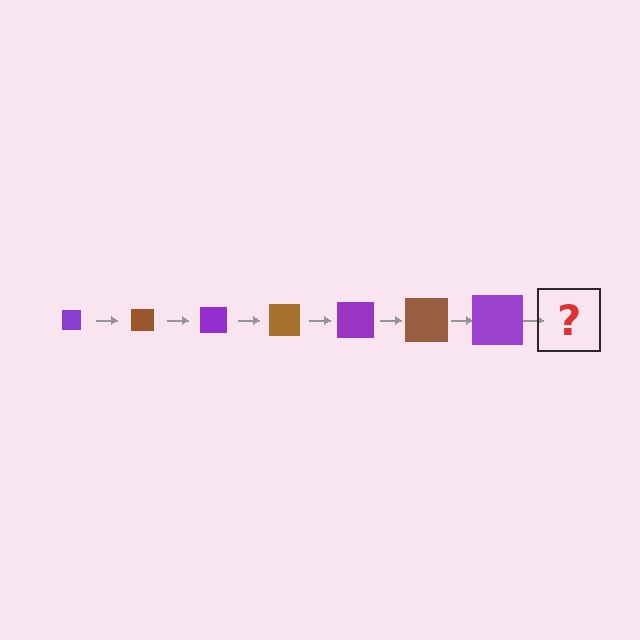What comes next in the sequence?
The next element should be a brown square, larger than the previous one.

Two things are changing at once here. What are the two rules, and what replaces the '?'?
The two rules are that the square grows larger each step and the color cycles through purple and brown. The '?' should be a brown square, larger than the previous one.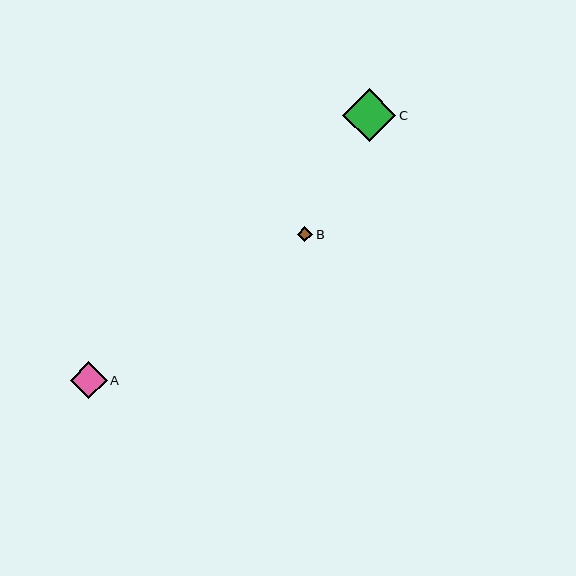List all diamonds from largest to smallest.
From largest to smallest: C, A, B.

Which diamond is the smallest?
Diamond B is the smallest with a size of approximately 16 pixels.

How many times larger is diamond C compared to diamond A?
Diamond C is approximately 1.4 times the size of diamond A.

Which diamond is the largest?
Diamond C is the largest with a size of approximately 53 pixels.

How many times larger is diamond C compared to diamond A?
Diamond C is approximately 1.4 times the size of diamond A.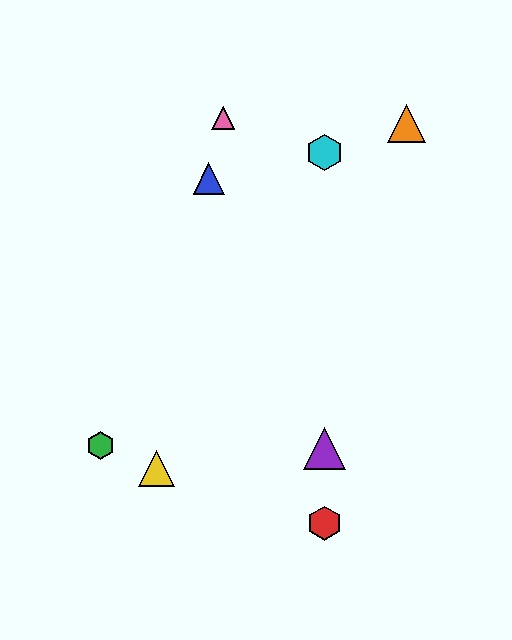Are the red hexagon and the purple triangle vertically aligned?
Yes, both are at x≈324.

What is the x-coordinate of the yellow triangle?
The yellow triangle is at x≈157.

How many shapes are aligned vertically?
3 shapes (the red hexagon, the purple triangle, the cyan hexagon) are aligned vertically.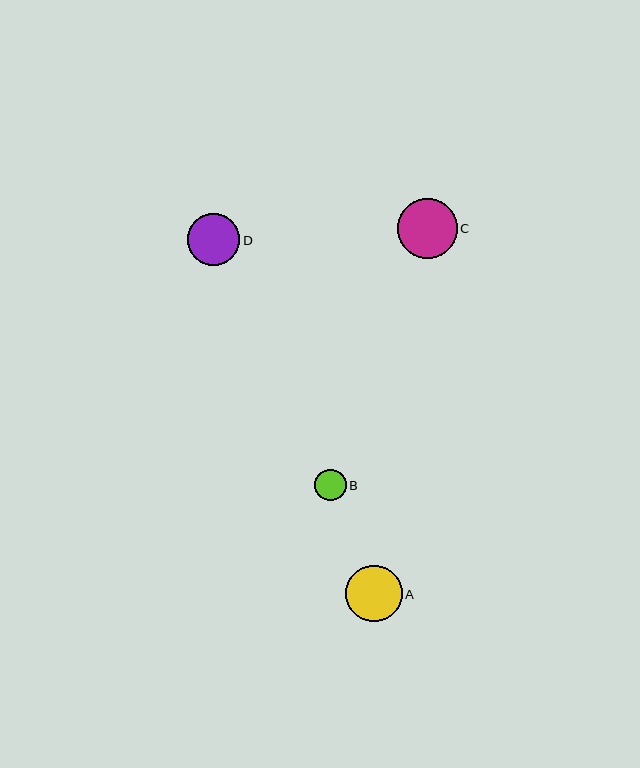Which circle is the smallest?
Circle B is the smallest with a size of approximately 31 pixels.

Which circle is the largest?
Circle C is the largest with a size of approximately 60 pixels.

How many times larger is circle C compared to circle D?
Circle C is approximately 1.1 times the size of circle D.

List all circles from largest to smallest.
From largest to smallest: C, A, D, B.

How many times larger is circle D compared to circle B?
Circle D is approximately 1.7 times the size of circle B.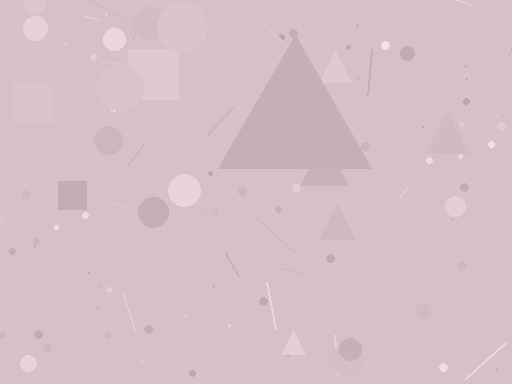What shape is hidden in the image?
A triangle is hidden in the image.